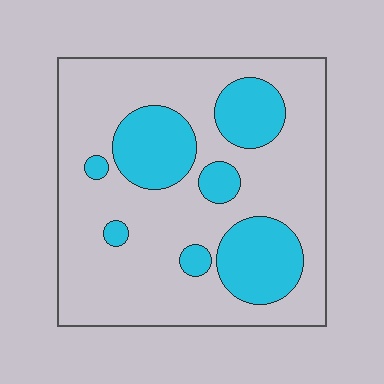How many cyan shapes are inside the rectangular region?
7.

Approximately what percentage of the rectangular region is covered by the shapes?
Approximately 25%.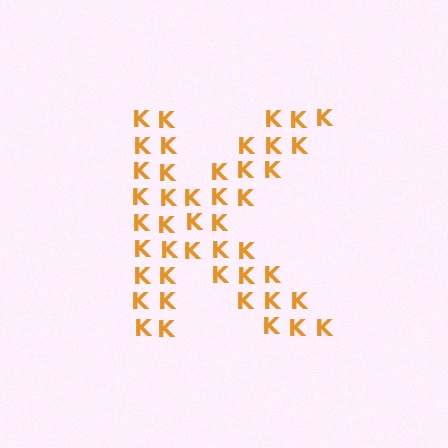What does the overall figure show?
The overall figure shows the letter K.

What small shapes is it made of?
It is made of small letter K's.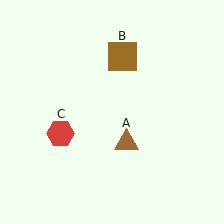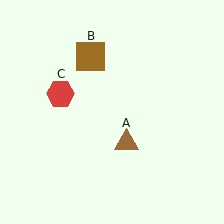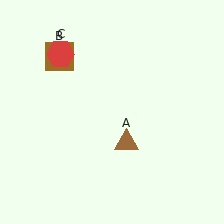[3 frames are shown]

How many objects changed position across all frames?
2 objects changed position: brown square (object B), red hexagon (object C).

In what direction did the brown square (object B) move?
The brown square (object B) moved left.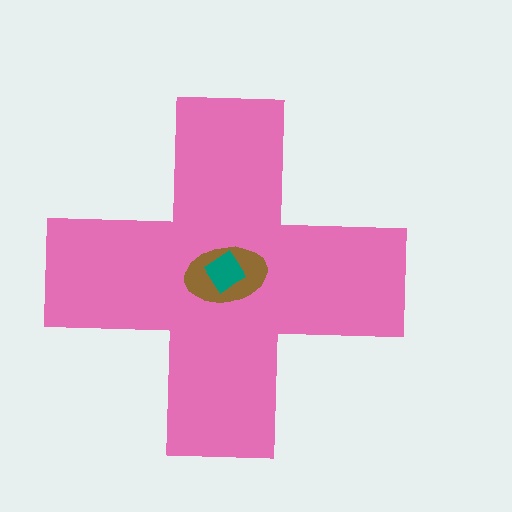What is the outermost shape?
The pink cross.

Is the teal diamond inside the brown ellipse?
Yes.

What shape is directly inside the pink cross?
The brown ellipse.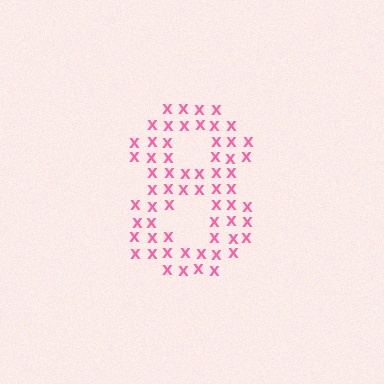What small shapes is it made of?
It is made of small letter X's.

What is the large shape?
The large shape is the digit 8.